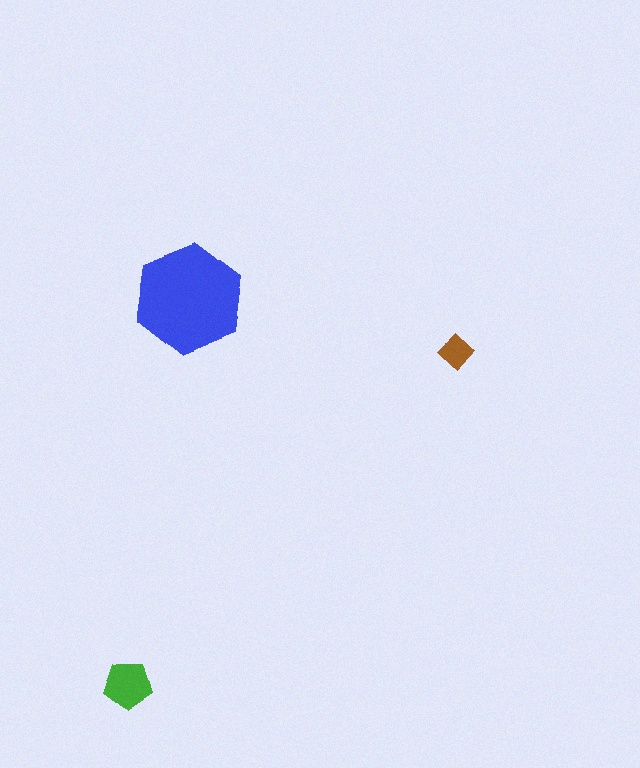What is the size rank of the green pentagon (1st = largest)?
2nd.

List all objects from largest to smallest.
The blue hexagon, the green pentagon, the brown diamond.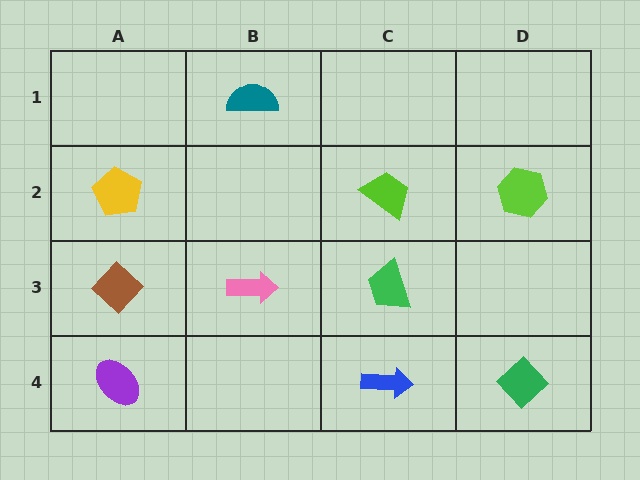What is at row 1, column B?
A teal semicircle.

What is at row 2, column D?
A lime hexagon.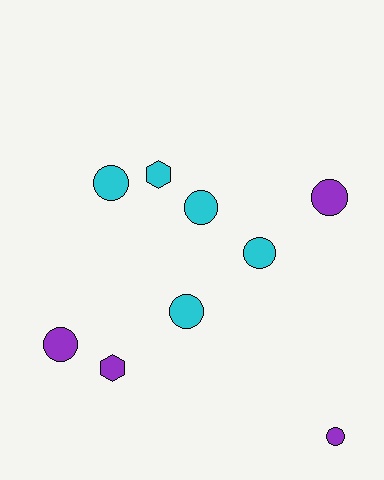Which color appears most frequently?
Cyan, with 5 objects.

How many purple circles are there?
There are 3 purple circles.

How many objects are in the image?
There are 9 objects.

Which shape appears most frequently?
Circle, with 7 objects.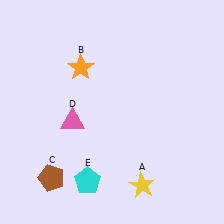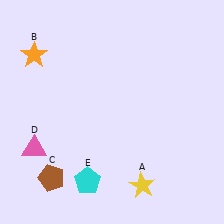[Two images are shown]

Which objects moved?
The objects that moved are: the orange star (B), the pink triangle (D).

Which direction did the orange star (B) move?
The orange star (B) moved left.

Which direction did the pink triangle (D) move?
The pink triangle (D) moved left.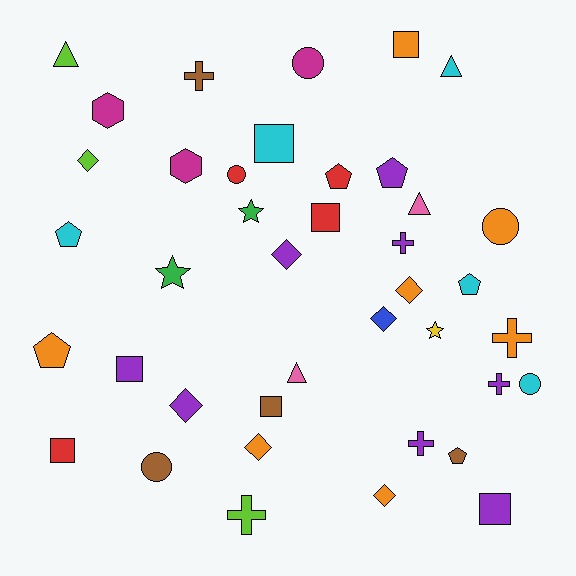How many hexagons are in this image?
There are 2 hexagons.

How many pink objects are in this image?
There are 2 pink objects.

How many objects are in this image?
There are 40 objects.